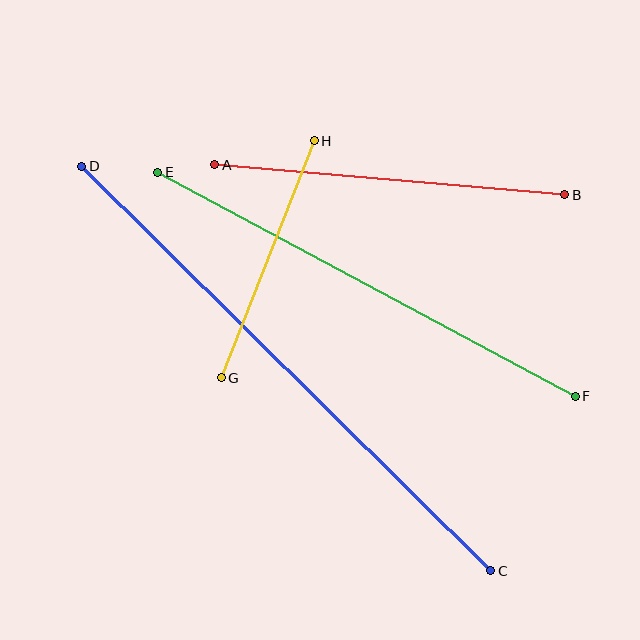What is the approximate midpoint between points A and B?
The midpoint is at approximately (390, 180) pixels.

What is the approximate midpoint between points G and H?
The midpoint is at approximately (268, 259) pixels.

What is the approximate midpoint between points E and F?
The midpoint is at approximately (366, 284) pixels.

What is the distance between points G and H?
The distance is approximately 255 pixels.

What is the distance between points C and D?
The distance is approximately 575 pixels.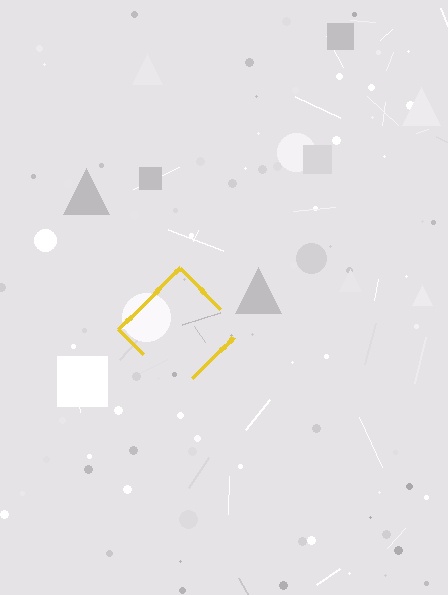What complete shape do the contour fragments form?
The contour fragments form a diamond.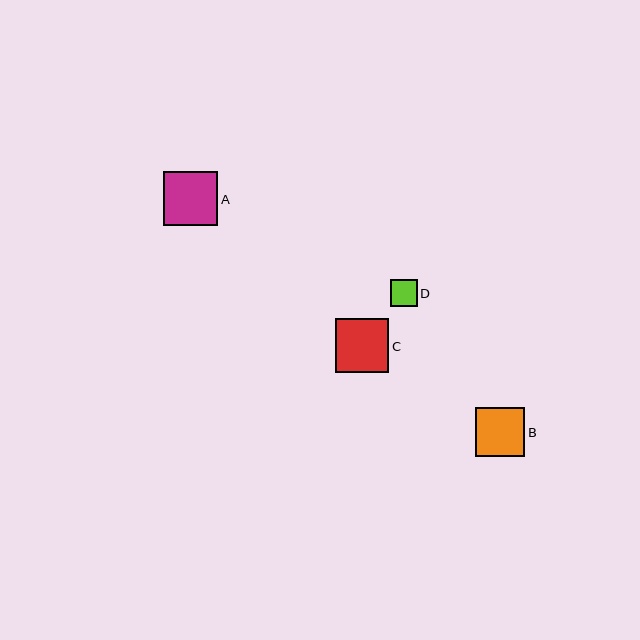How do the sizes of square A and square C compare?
Square A and square C are approximately the same size.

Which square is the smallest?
Square D is the smallest with a size of approximately 26 pixels.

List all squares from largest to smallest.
From largest to smallest: A, C, B, D.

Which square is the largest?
Square A is the largest with a size of approximately 54 pixels.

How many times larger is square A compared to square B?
Square A is approximately 1.1 times the size of square B.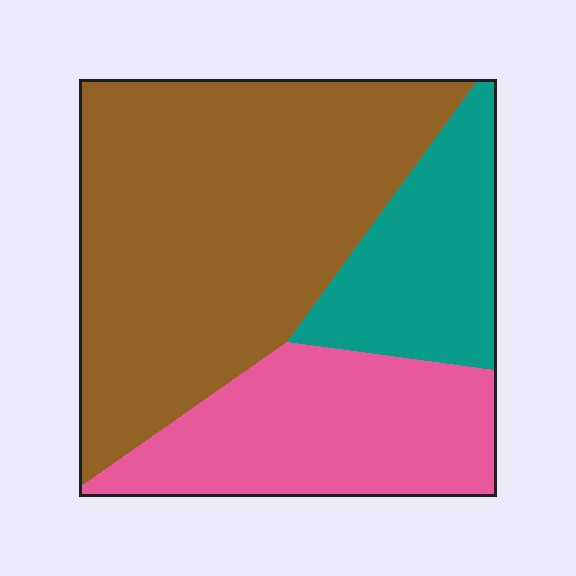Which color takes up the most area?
Brown, at roughly 55%.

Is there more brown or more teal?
Brown.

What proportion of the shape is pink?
Pink takes up between a sixth and a third of the shape.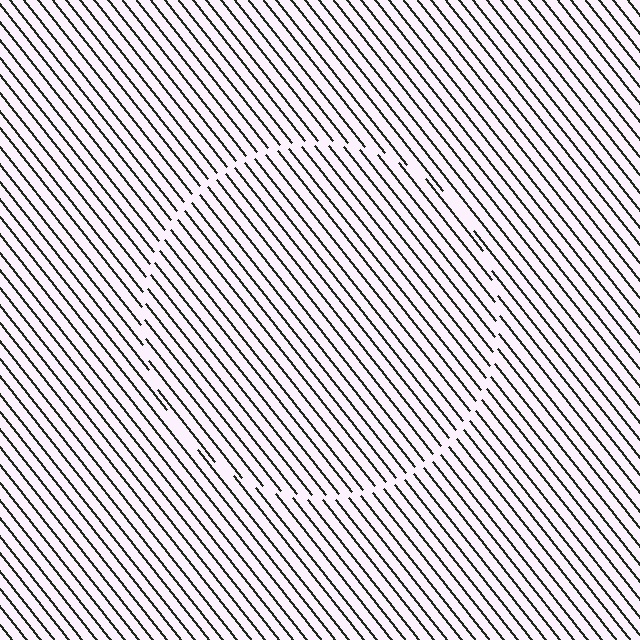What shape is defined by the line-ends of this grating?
An illusory circle. The interior of the shape contains the same grating, shifted by half a period — the contour is defined by the phase discontinuity where line-ends from the inner and outer gratings abut.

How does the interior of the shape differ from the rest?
The interior of the shape contains the same grating, shifted by half a period — the contour is defined by the phase discontinuity where line-ends from the inner and outer gratings abut.